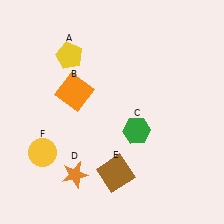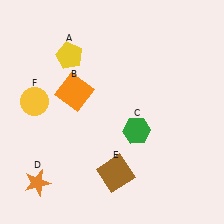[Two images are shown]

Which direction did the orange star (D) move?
The orange star (D) moved left.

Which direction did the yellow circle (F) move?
The yellow circle (F) moved up.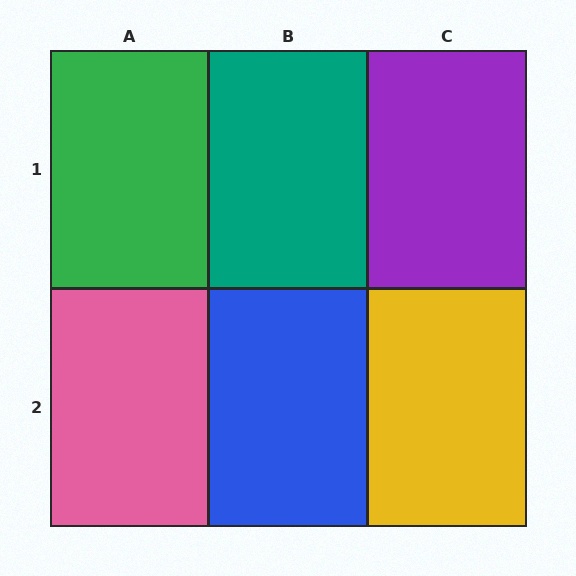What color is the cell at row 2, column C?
Yellow.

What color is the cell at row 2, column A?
Pink.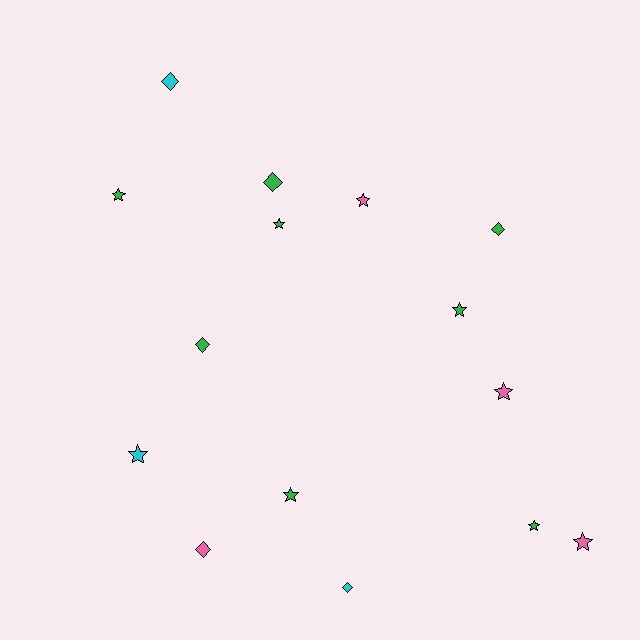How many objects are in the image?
There are 15 objects.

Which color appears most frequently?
Green, with 8 objects.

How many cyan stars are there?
There is 1 cyan star.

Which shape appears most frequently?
Star, with 9 objects.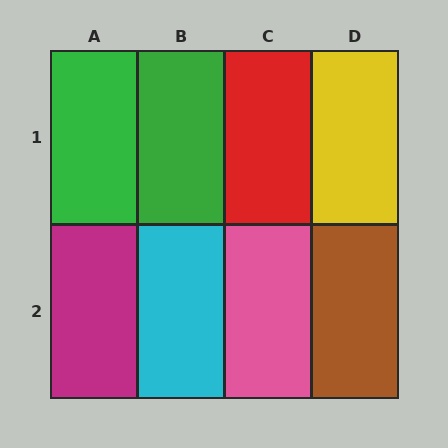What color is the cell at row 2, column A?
Magenta.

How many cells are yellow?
1 cell is yellow.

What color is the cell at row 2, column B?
Cyan.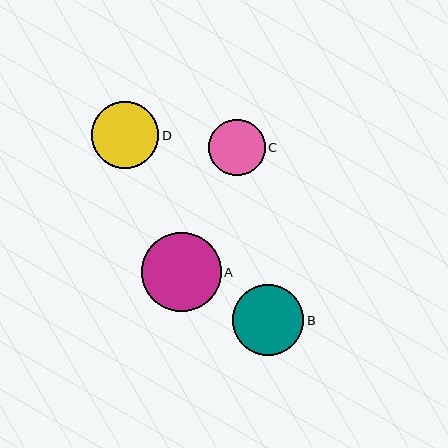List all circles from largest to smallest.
From largest to smallest: A, B, D, C.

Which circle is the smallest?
Circle C is the smallest with a size of approximately 56 pixels.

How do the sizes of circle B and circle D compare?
Circle B and circle D are approximately the same size.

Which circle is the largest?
Circle A is the largest with a size of approximately 80 pixels.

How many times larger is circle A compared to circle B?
Circle A is approximately 1.1 times the size of circle B.